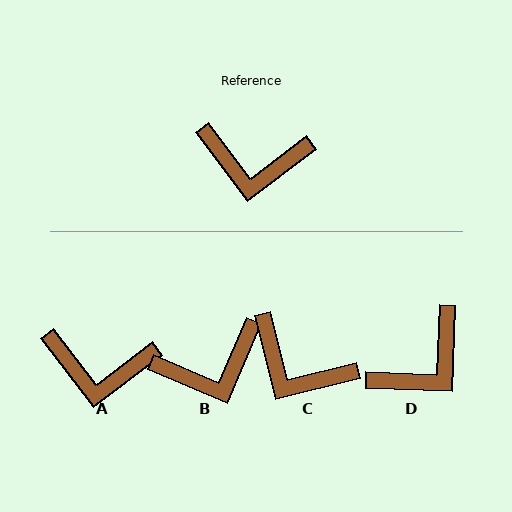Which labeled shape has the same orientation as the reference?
A.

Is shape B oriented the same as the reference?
No, it is off by about 30 degrees.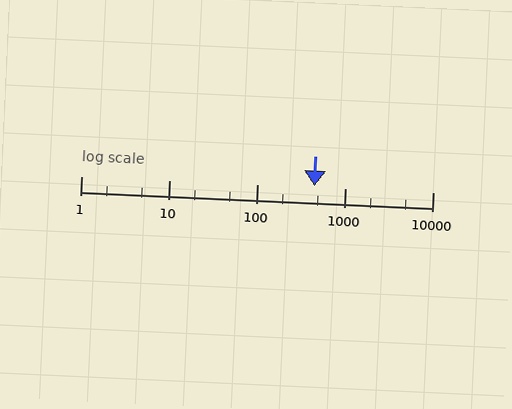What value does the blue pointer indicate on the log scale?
The pointer indicates approximately 450.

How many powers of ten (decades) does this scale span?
The scale spans 4 decades, from 1 to 10000.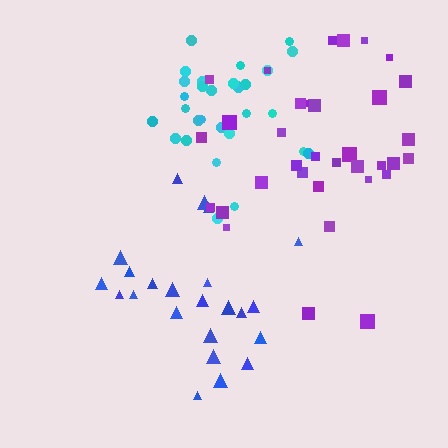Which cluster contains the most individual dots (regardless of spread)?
Purple (34).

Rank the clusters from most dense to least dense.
cyan, blue, purple.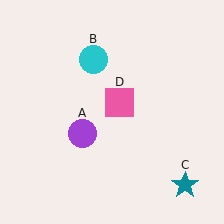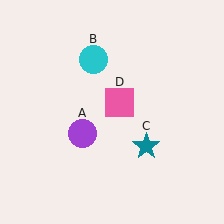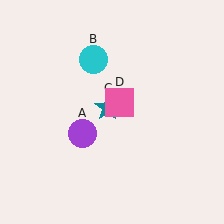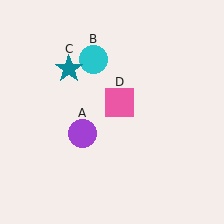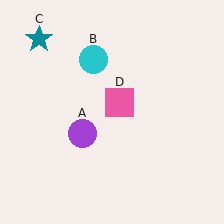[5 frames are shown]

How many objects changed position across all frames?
1 object changed position: teal star (object C).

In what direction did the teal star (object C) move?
The teal star (object C) moved up and to the left.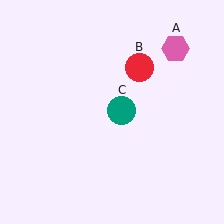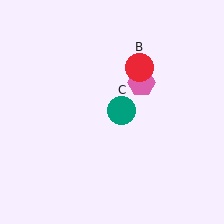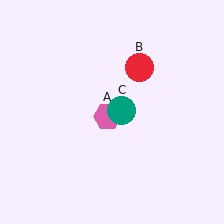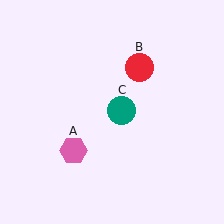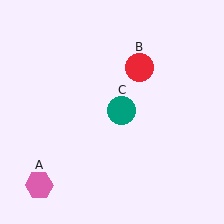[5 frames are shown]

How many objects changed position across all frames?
1 object changed position: pink hexagon (object A).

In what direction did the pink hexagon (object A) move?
The pink hexagon (object A) moved down and to the left.